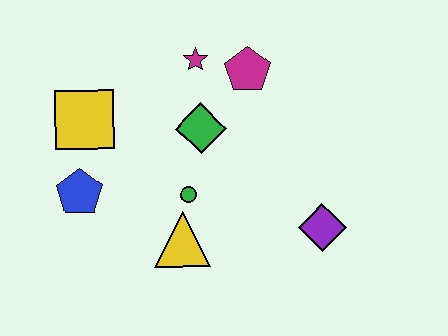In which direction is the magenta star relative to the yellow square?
The magenta star is to the right of the yellow square.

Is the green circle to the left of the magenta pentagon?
Yes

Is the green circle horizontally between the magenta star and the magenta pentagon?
No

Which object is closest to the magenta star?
The magenta pentagon is closest to the magenta star.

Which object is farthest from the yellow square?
The purple diamond is farthest from the yellow square.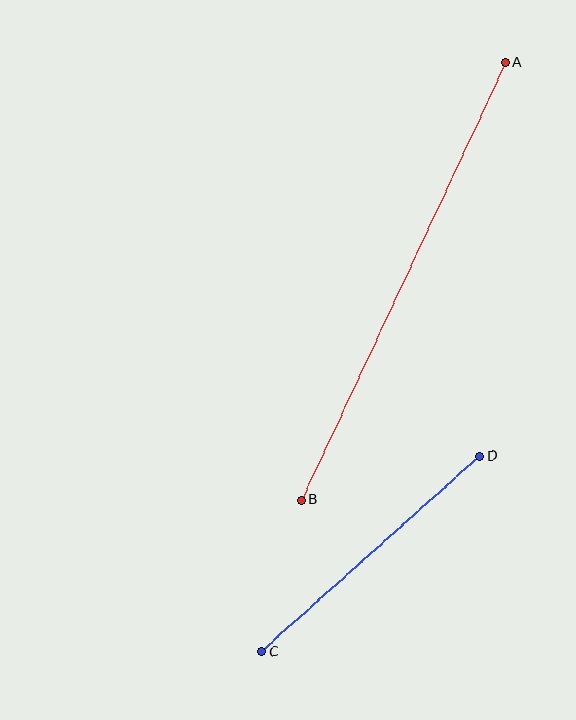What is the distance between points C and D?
The distance is approximately 293 pixels.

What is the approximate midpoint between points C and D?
The midpoint is at approximately (370, 554) pixels.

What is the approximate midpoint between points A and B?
The midpoint is at approximately (403, 281) pixels.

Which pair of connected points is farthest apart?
Points A and B are farthest apart.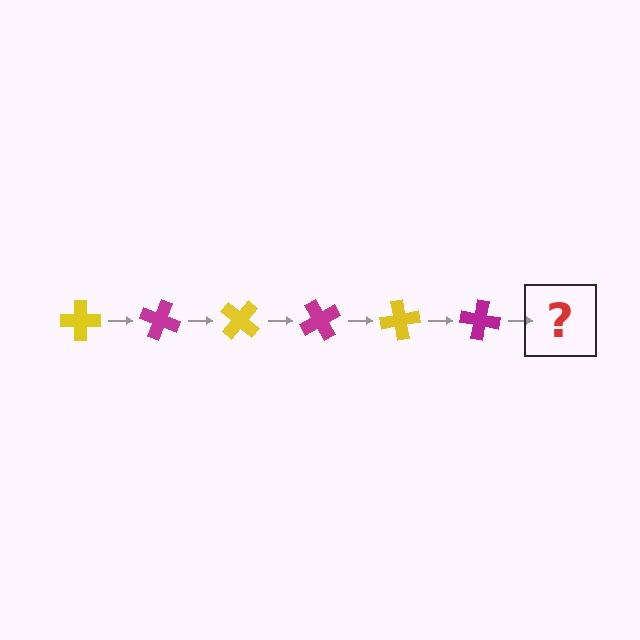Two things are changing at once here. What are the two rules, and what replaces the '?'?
The two rules are that it rotates 20 degrees each step and the color cycles through yellow and magenta. The '?' should be a yellow cross, rotated 120 degrees from the start.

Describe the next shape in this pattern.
It should be a yellow cross, rotated 120 degrees from the start.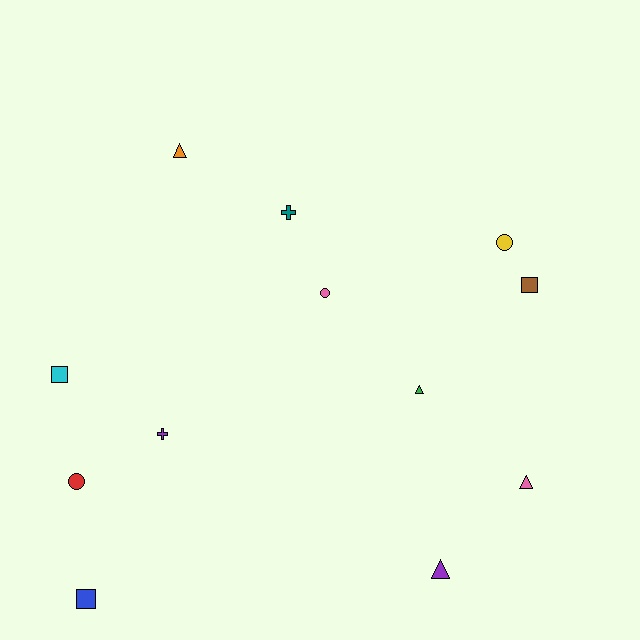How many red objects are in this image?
There is 1 red object.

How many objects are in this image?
There are 12 objects.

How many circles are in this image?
There are 3 circles.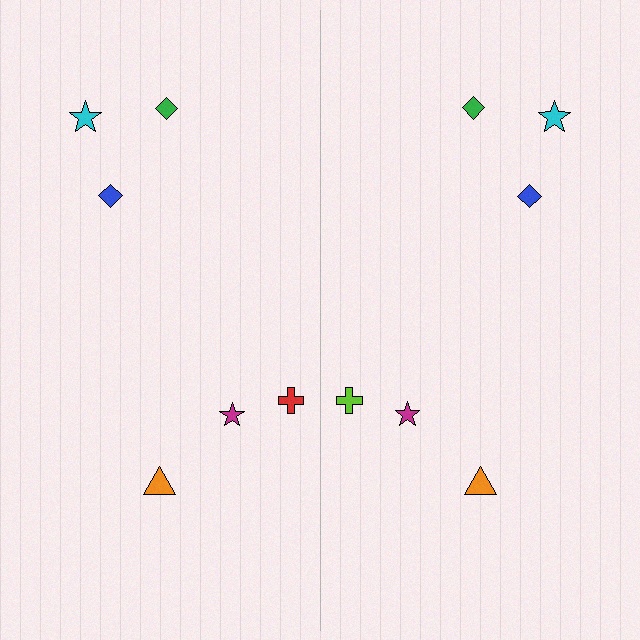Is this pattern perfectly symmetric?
No, the pattern is not perfectly symmetric. The lime cross on the right side breaks the symmetry — its mirror counterpart is red.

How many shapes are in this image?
There are 12 shapes in this image.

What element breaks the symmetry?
The lime cross on the right side breaks the symmetry — its mirror counterpart is red.